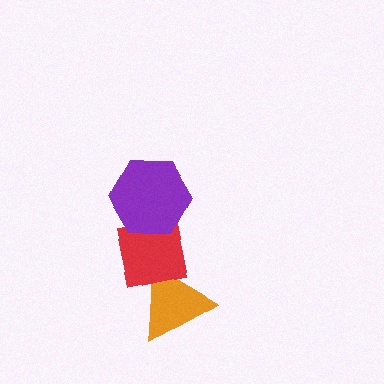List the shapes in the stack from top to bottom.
From top to bottom: the purple hexagon, the red square, the orange triangle.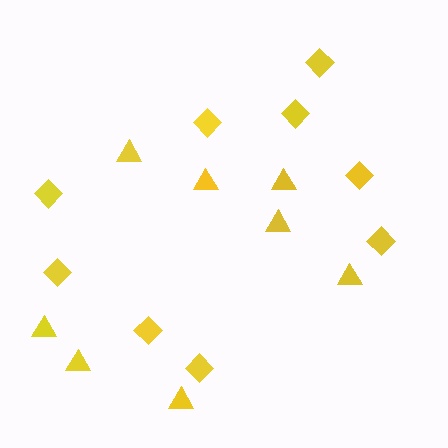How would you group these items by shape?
There are 2 groups: one group of diamonds (9) and one group of triangles (8).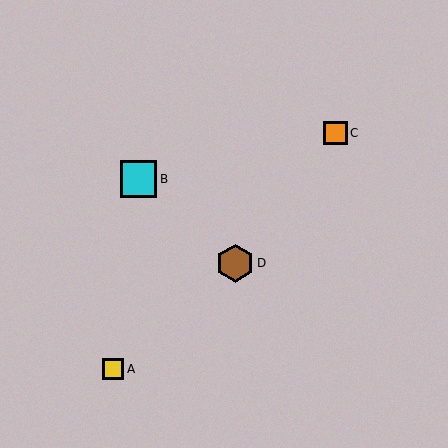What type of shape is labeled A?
Shape A is a yellow square.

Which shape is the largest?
The brown hexagon (labeled D) is the largest.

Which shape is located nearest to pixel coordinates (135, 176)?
The cyan square (labeled B) at (138, 179) is nearest to that location.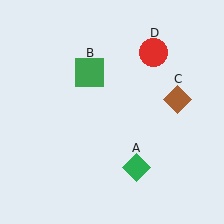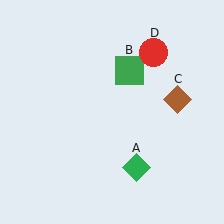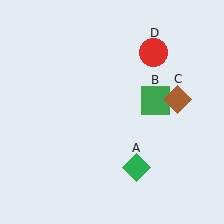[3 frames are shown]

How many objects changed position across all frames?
1 object changed position: green square (object B).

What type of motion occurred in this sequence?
The green square (object B) rotated clockwise around the center of the scene.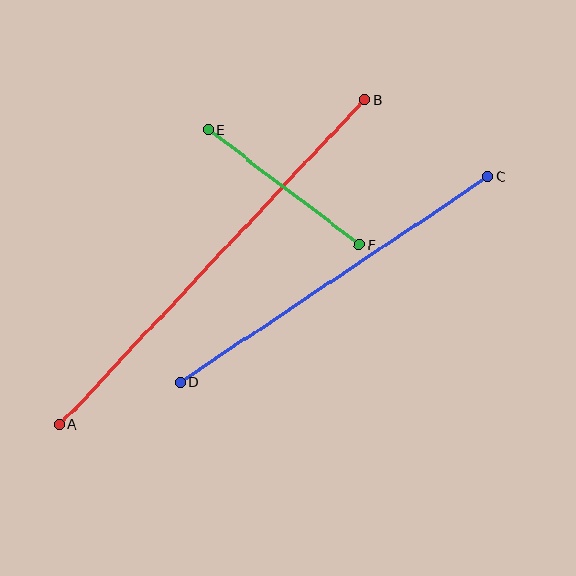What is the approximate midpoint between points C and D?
The midpoint is at approximately (334, 279) pixels.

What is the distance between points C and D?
The distance is approximately 370 pixels.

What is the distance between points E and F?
The distance is approximately 190 pixels.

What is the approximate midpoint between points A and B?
The midpoint is at approximately (212, 262) pixels.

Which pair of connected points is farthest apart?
Points A and B are farthest apart.